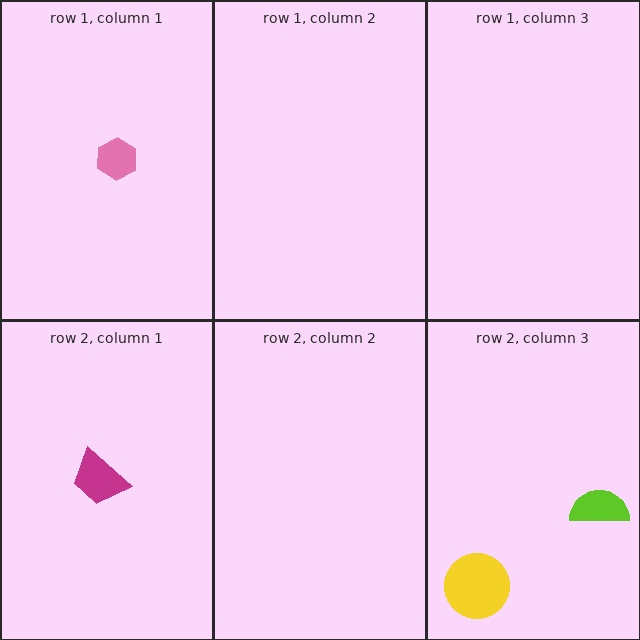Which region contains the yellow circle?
The row 2, column 3 region.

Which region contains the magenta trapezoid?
The row 2, column 1 region.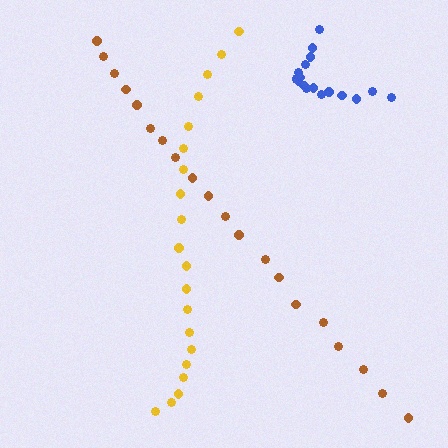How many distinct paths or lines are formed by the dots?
There are 3 distinct paths.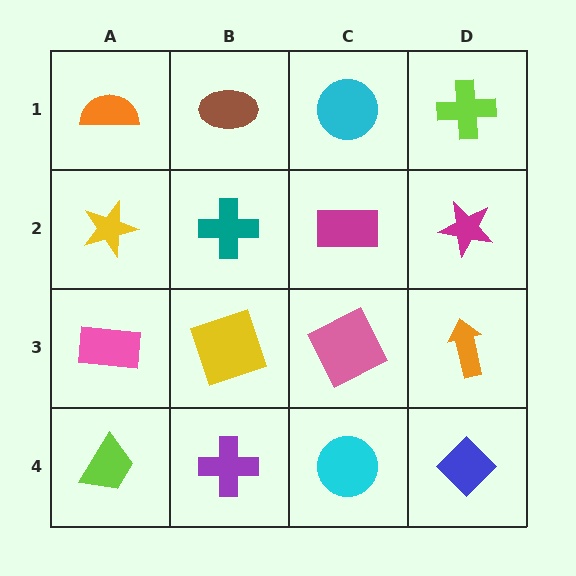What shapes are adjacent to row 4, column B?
A yellow square (row 3, column B), a lime trapezoid (row 4, column A), a cyan circle (row 4, column C).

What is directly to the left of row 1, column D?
A cyan circle.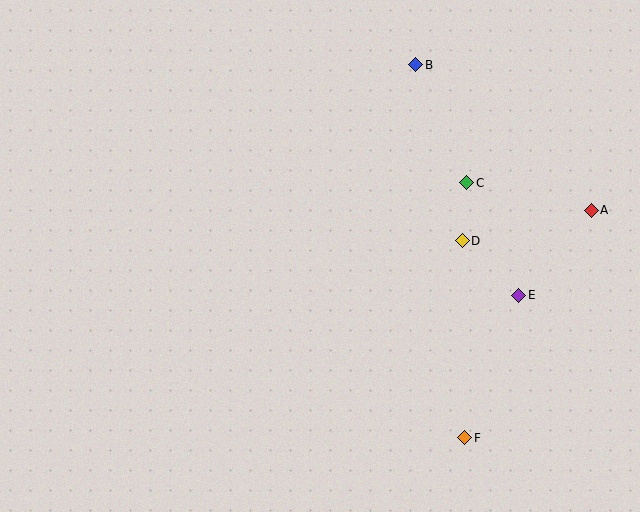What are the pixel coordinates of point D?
Point D is at (462, 241).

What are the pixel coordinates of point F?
Point F is at (465, 438).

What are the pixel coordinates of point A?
Point A is at (591, 210).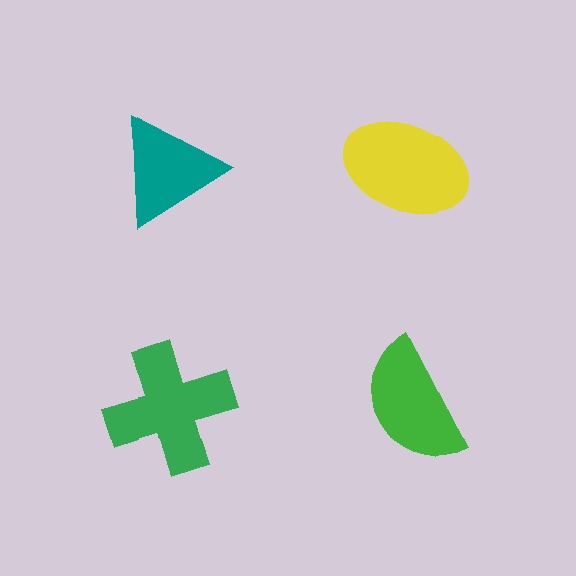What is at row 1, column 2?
A yellow ellipse.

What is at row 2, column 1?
A green cross.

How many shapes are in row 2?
2 shapes.